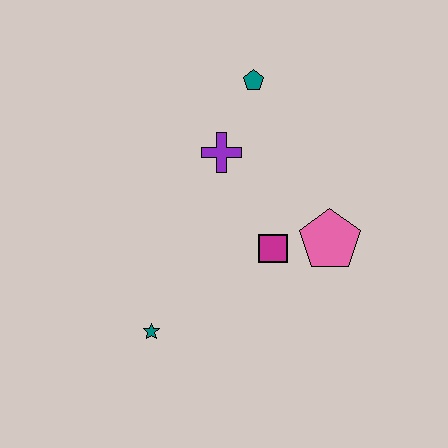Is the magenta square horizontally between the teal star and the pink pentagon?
Yes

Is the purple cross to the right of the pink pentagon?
No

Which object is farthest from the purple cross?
The teal star is farthest from the purple cross.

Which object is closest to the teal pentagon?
The purple cross is closest to the teal pentagon.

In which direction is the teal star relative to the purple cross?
The teal star is below the purple cross.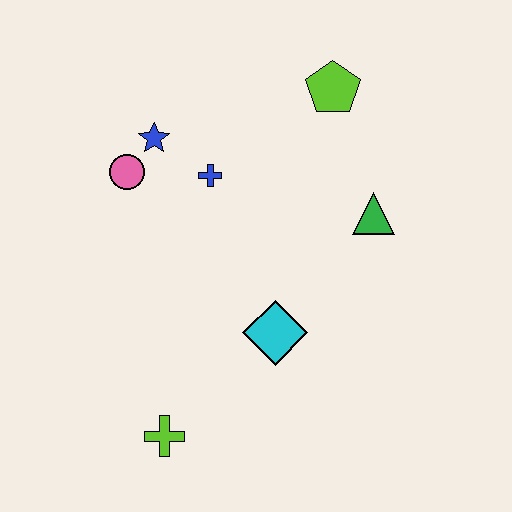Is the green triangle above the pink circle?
No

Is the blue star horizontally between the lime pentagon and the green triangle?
No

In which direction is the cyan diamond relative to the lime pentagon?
The cyan diamond is below the lime pentagon.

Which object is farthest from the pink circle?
The lime cross is farthest from the pink circle.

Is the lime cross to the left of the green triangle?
Yes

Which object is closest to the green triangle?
The lime pentagon is closest to the green triangle.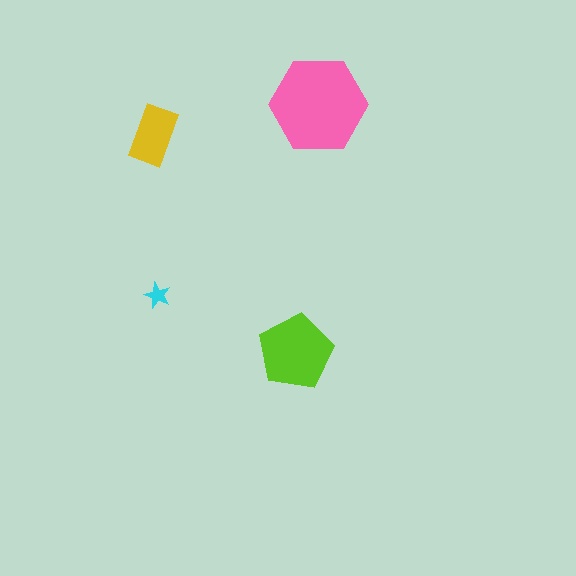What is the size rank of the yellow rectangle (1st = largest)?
3rd.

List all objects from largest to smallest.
The pink hexagon, the lime pentagon, the yellow rectangle, the cyan star.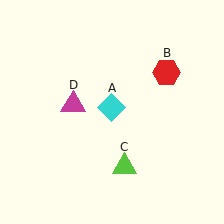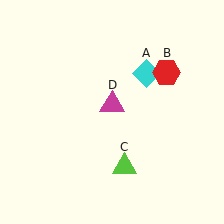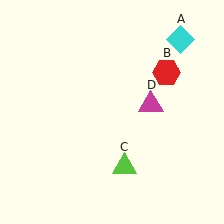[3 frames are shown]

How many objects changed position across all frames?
2 objects changed position: cyan diamond (object A), magenta triangle (object D).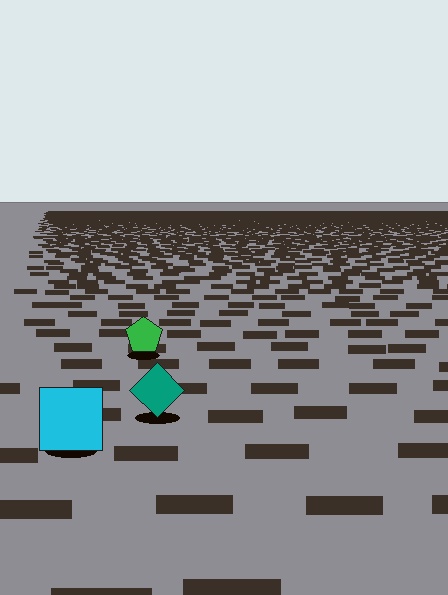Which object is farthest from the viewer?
The green pentagon is farthest from the viewer. It appears smaller and the ground texture around it is denser.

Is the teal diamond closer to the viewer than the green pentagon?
Yes. The teal diamond is closer — you can tell from the texture gradient: the ground texture is coarser near it.